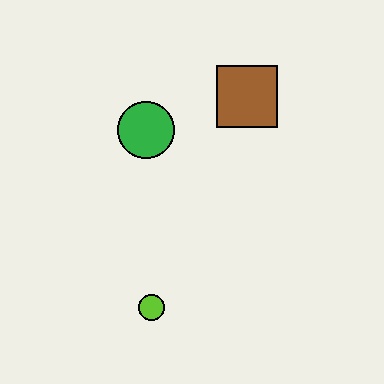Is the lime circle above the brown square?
No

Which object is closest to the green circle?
The brown square is closest to the green circle.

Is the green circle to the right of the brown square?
No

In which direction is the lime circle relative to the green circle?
The lime circle is below the green circle.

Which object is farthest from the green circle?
The lime circle is farthest from the green circle.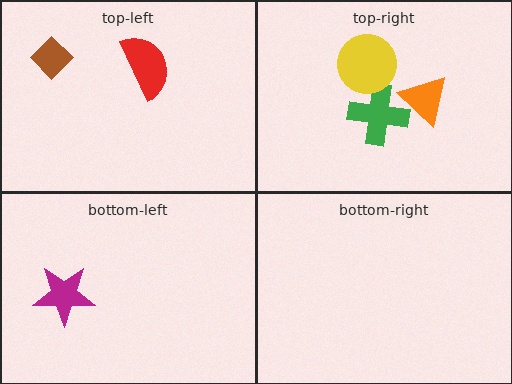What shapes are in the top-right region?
The orange triangle, the green cross, the yellow circle.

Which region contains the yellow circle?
The top-right region.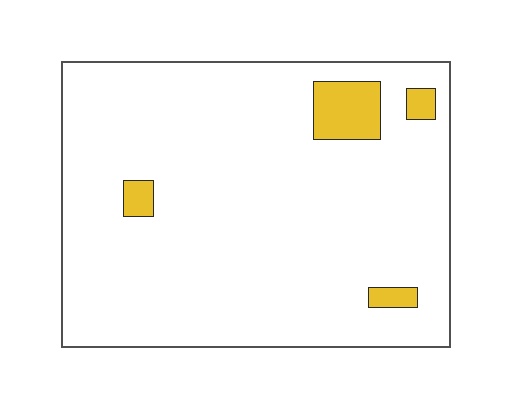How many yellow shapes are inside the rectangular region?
4.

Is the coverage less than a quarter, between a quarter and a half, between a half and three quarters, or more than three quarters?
Less than a quarter.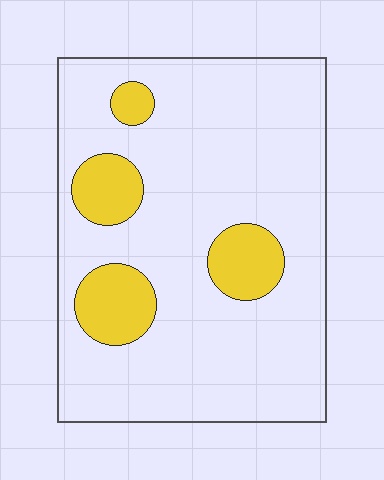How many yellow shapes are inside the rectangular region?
4.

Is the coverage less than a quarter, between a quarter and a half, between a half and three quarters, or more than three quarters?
Less than a quarter.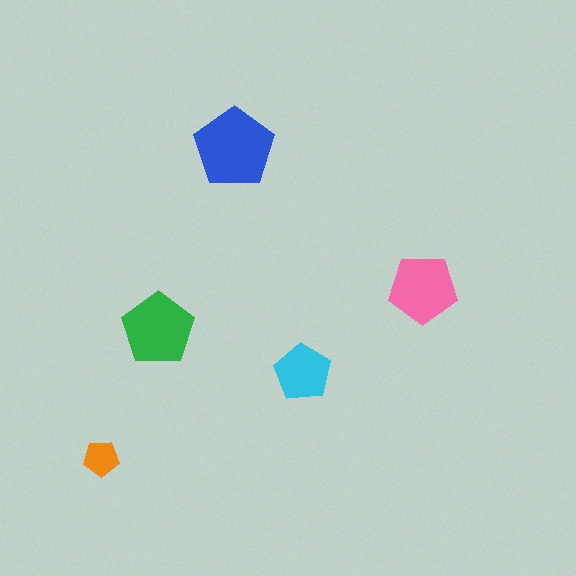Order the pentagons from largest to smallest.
the blue one, the green one, the pink one, the cyan one, the orange one.